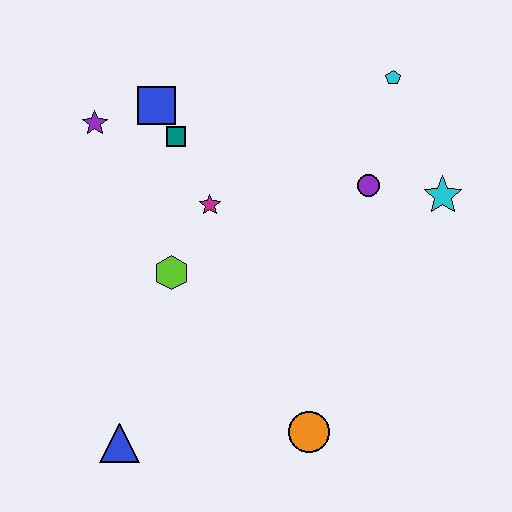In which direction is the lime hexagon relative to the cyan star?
The lime hexagon is to the left of the cyan star.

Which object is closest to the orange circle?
The blue triangle is closest to the orange circle.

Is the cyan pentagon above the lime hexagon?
Yes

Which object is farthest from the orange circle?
The purple star is farthest from the orange circle.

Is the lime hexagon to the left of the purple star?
No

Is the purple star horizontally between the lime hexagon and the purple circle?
No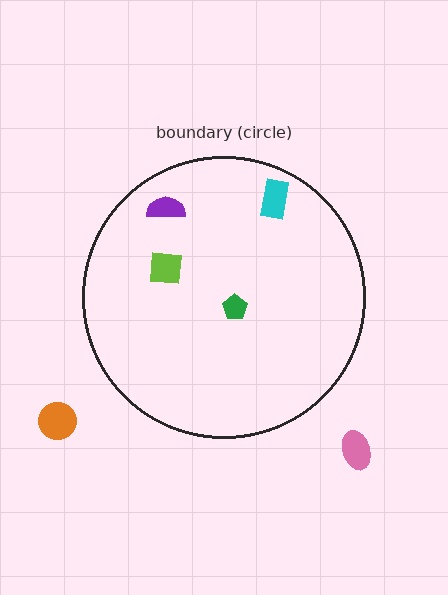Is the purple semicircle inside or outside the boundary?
Inside.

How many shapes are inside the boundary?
4 inside, 2 outside.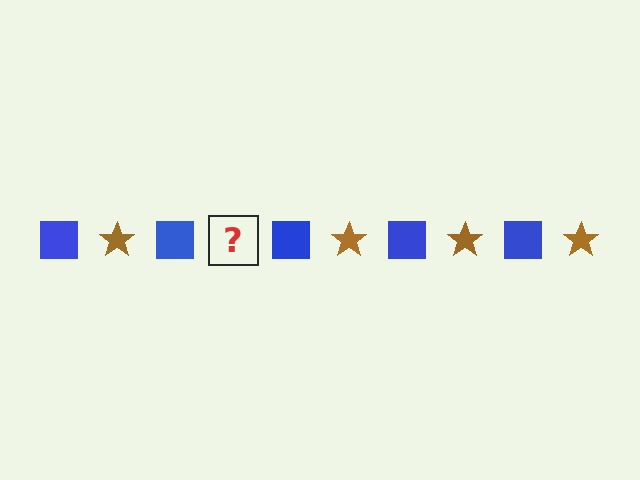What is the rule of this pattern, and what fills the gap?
The rule is that the pattern alternates between blue square and brown star. The gap should be filled with a brown star.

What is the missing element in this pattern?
The missing element is a brown star.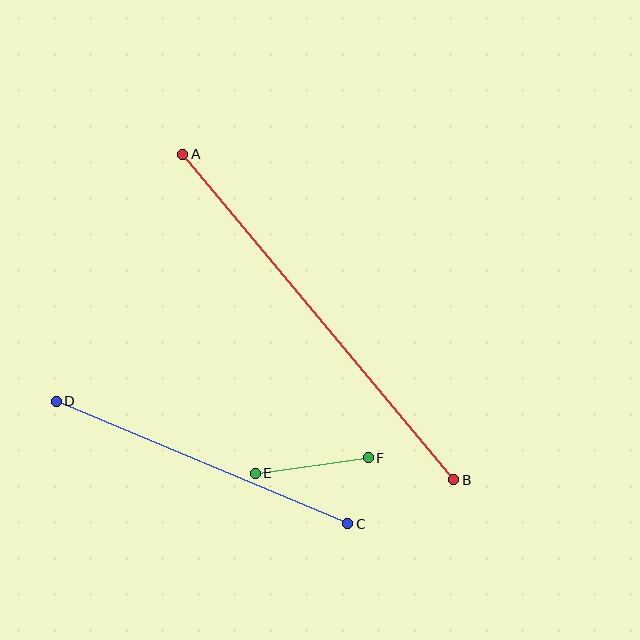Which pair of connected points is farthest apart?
Points A and B are farthest apart.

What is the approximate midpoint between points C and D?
The midpoint is at approximately (202, 463) pixels.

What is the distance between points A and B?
The distance is approximately 424 pixels.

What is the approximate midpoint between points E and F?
The midpoint is at approximately (312, 466) pixels.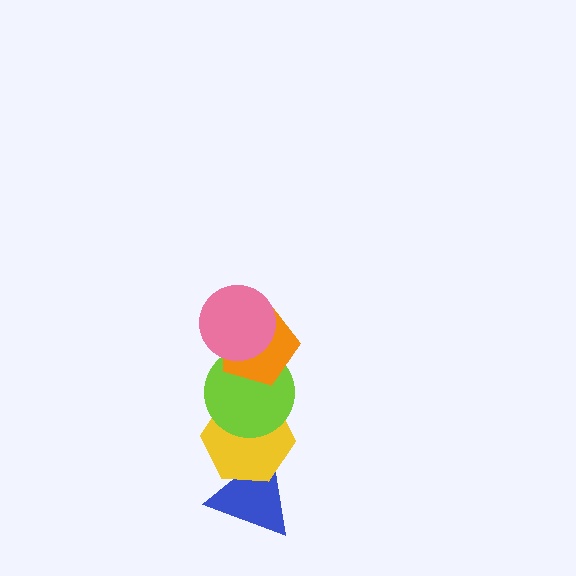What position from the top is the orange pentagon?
The orange pentagon is 2nd from the top.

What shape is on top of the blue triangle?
The yellow hexagon is on top of the blue triangle.